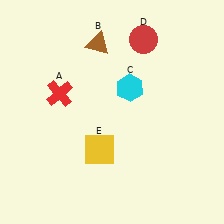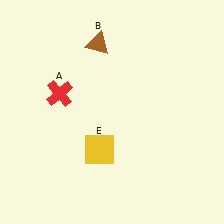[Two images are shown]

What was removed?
The red circle (D), the cyan hexagon (C) were removed in Image 2.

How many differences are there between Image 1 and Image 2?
There are 2 differences between the two images.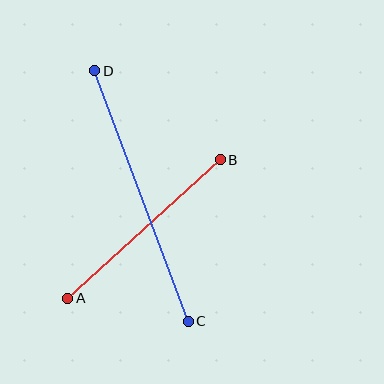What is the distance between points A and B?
The distance is approximately 206 pixels.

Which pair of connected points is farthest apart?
Points C and D are farthest apart.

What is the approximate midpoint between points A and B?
The midpoint is at approximately (144, 229) pixels.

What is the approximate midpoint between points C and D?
The midpoint is at approximately (142, 196) pixels.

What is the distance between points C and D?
The distance is approximately 267 pixels.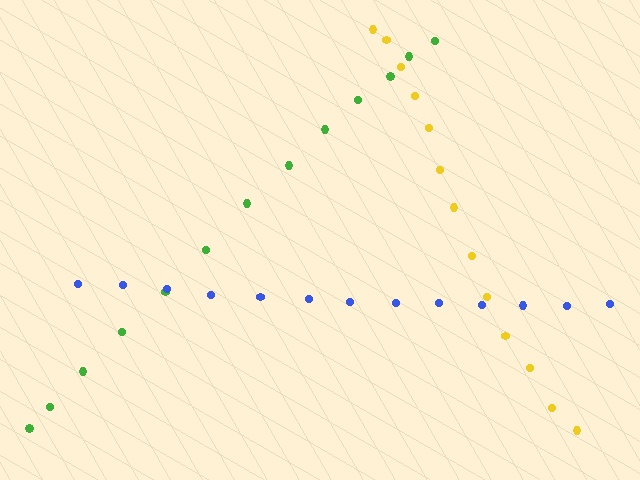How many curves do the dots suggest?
There are 3 distinct paths.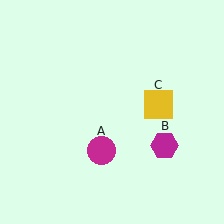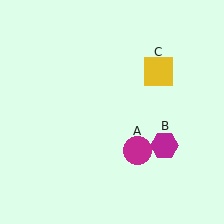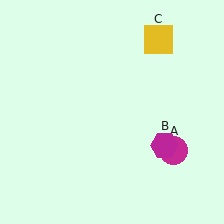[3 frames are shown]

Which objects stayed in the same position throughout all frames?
Magenta hexagon (object B) remained stationary.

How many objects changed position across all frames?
2 objects changed position: magenta circle (object A), yellow square (object C).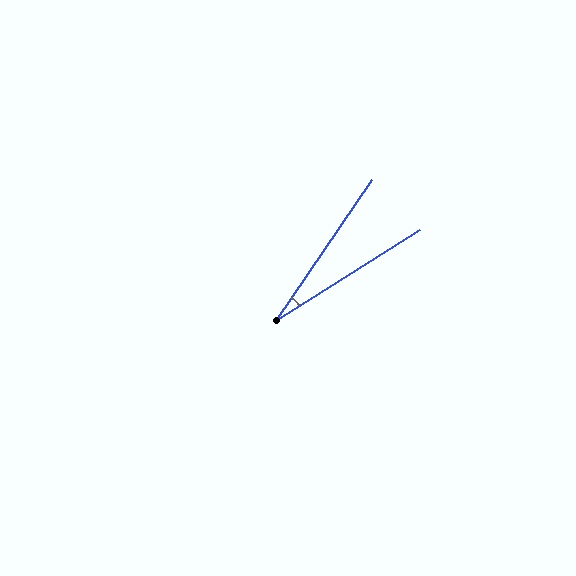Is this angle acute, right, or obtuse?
It is acute.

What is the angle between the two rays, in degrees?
Approximately 23 degrees.